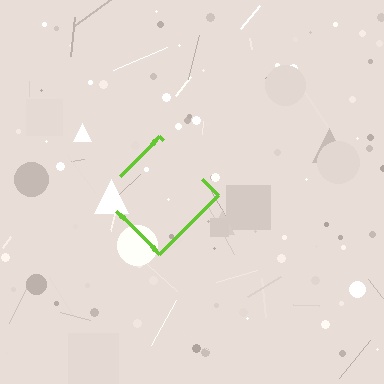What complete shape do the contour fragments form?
The contour fragments form a diamond.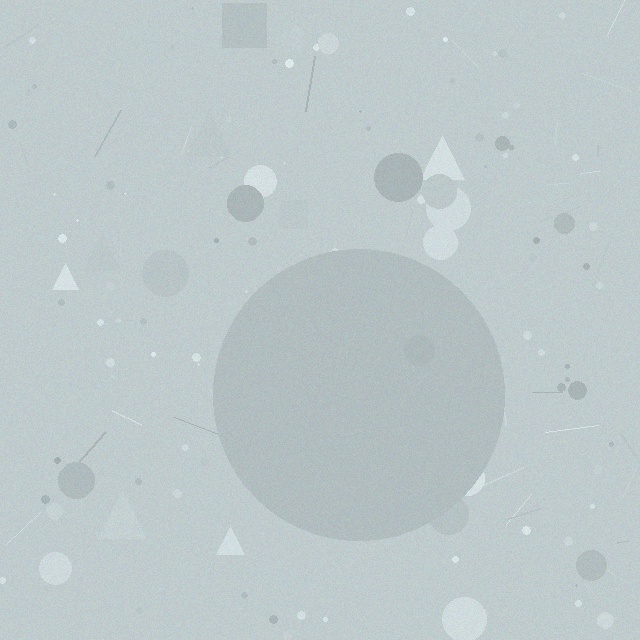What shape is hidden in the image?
A circle is hidden in the image.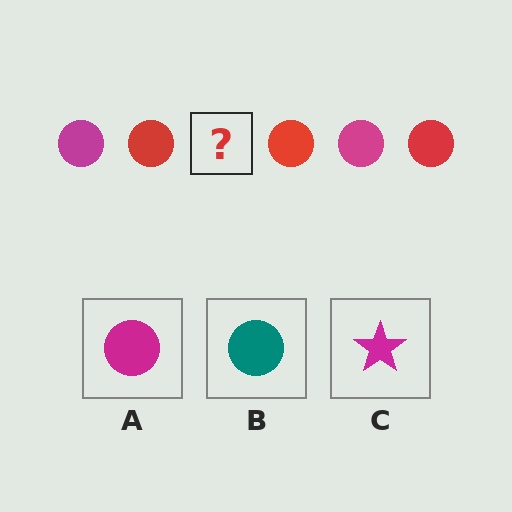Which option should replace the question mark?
Option A.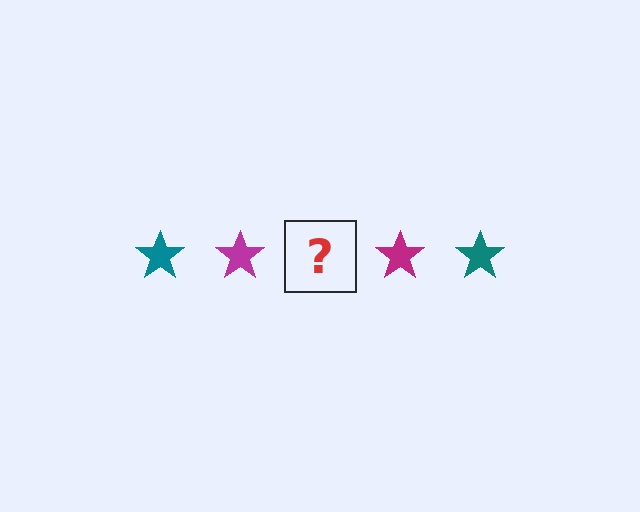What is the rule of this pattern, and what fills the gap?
The rule is that the pattern cycles through teal, magenta stars. The gap should be filled with a teal star.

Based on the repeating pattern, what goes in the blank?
The blank should be a teal star.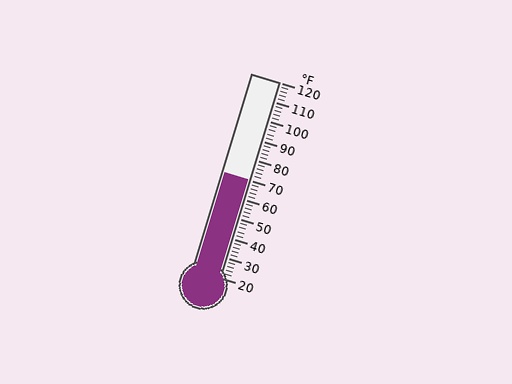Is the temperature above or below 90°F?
The temperature is below 90°F.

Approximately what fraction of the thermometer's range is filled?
The thermometer is filled to approximately 50% of its range.